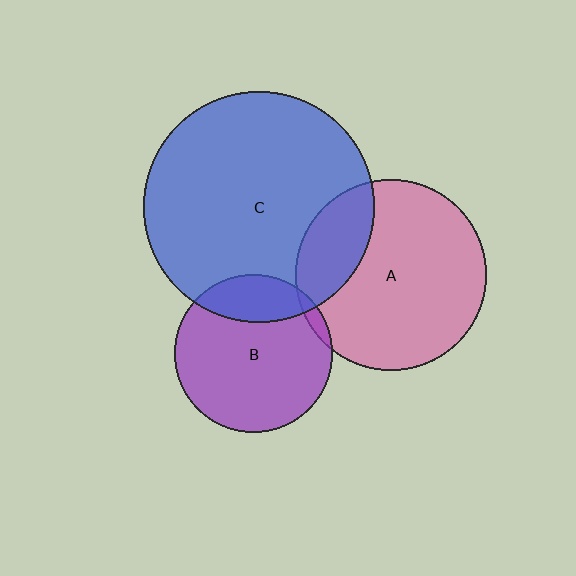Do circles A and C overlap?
Yes.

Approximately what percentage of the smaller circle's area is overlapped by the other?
Approximately 20%.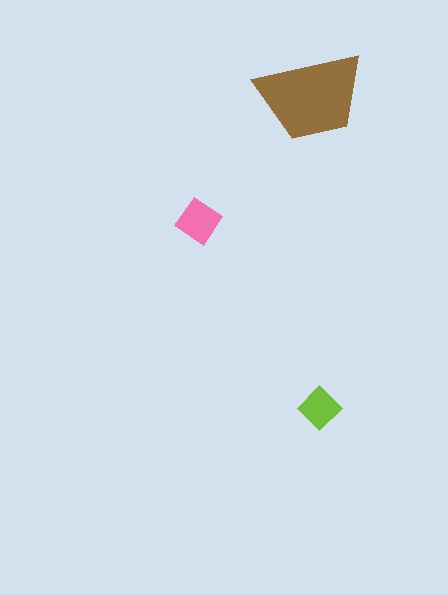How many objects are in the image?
There are 3 objects in the image.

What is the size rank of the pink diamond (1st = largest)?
2nd.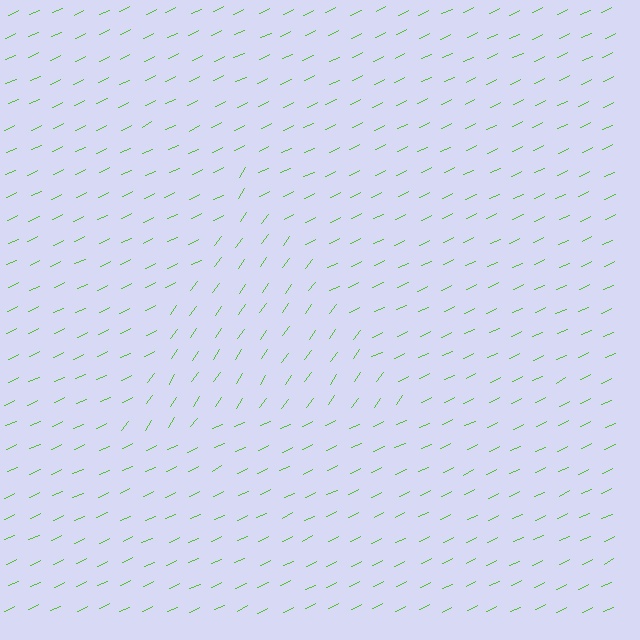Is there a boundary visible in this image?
Yes, there is a texture boundary formed by a change in line orientation.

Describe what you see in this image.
The image is filled with small lime line segments. A triangle region in the image has lines oriented differently from the surrounding lines, creating a visible texture boundary.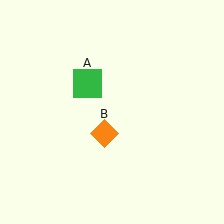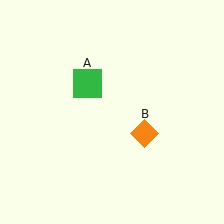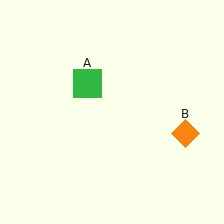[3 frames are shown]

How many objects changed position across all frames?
1 object changed position: orange diamond (object B).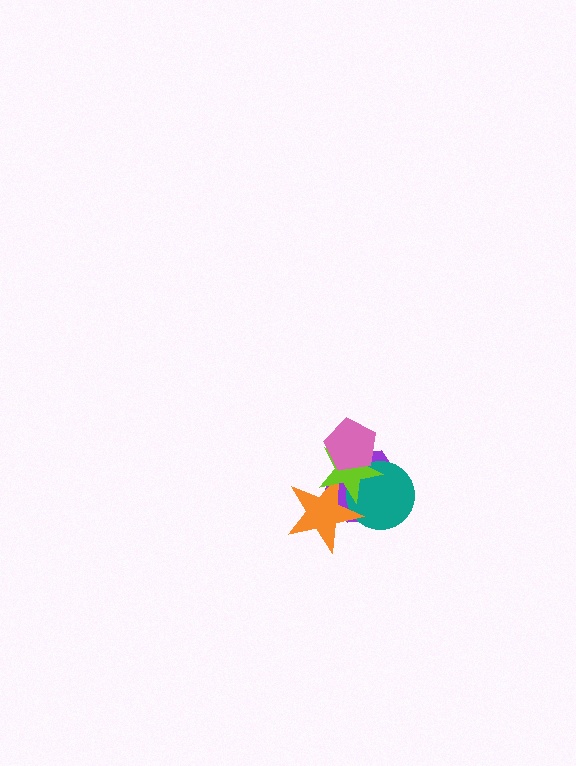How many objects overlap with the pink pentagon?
2 objects overlap with the pink pentagon.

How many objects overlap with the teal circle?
3 objects overlap with the teal circle.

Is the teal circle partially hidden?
Yes, it is partially covered by another shape.